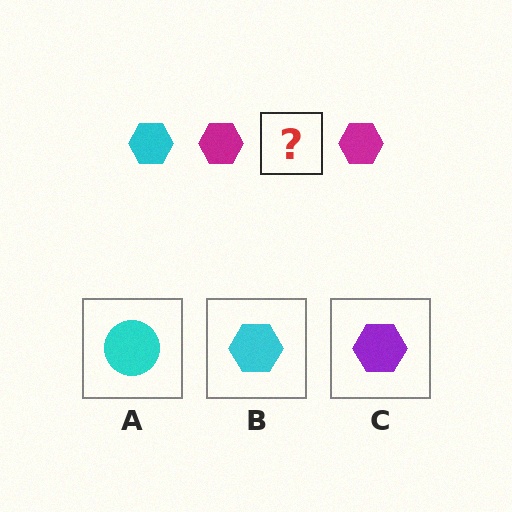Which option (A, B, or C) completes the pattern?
B.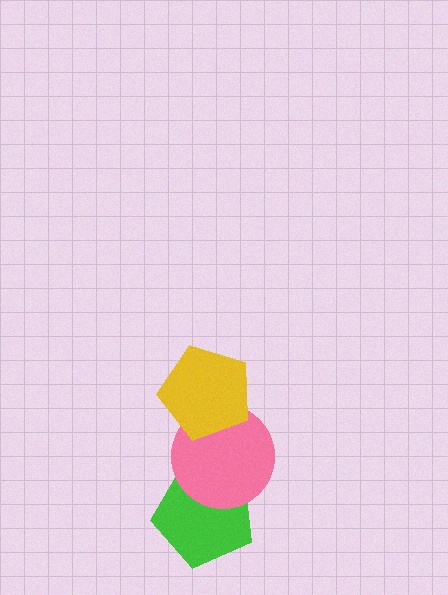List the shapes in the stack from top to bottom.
From top to bottom: the yellow pentagon, the pink circle, the green pentagon.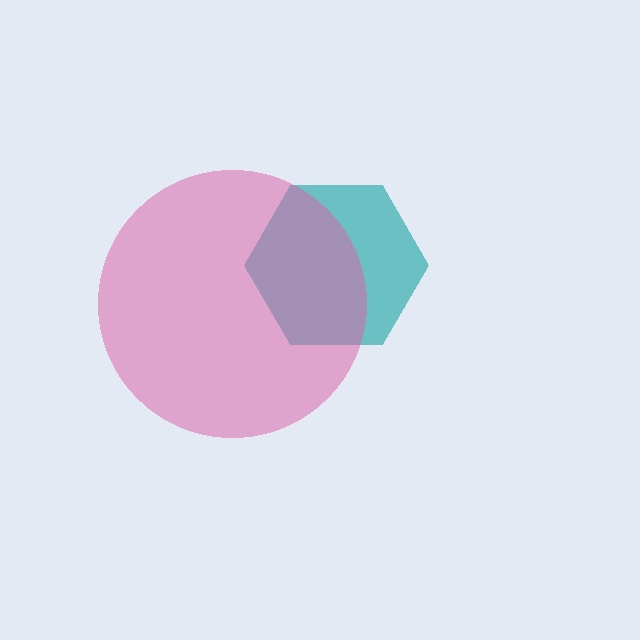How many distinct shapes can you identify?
There are 2 distinct shapes: a teal hexagon, a pink circle.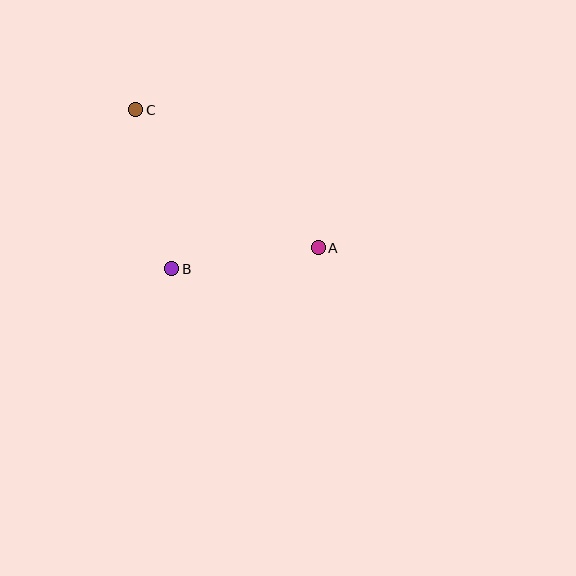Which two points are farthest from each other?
Points A and C are farthest from each other.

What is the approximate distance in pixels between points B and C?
The distance between B and C is approximately 163 pixels.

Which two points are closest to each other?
Points A and B are closest to each other.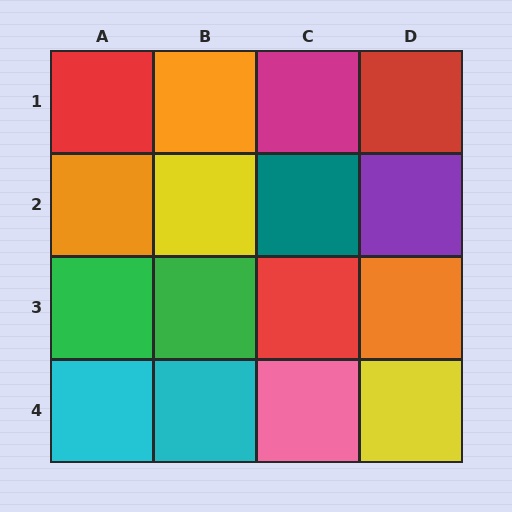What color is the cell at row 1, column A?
Red.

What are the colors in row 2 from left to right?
Orange, yellow, teal, purple.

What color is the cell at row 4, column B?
Cyan.